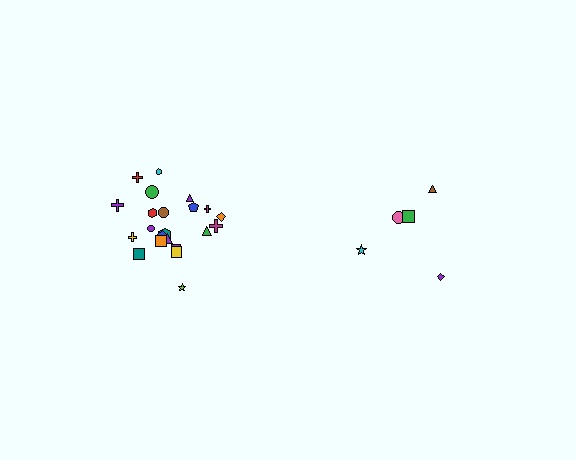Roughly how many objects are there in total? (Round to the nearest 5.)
Roughly 25 objects in total.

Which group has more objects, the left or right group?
The left group.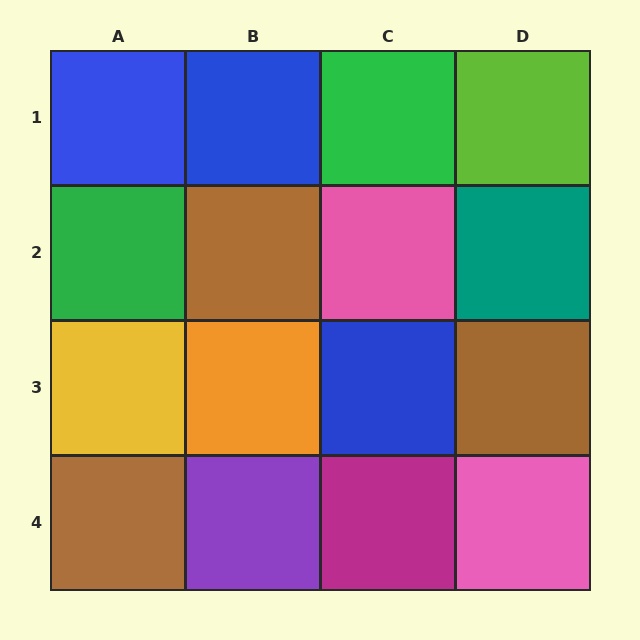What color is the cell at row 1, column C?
Green.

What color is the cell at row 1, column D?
Lime.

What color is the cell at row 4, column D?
Pink.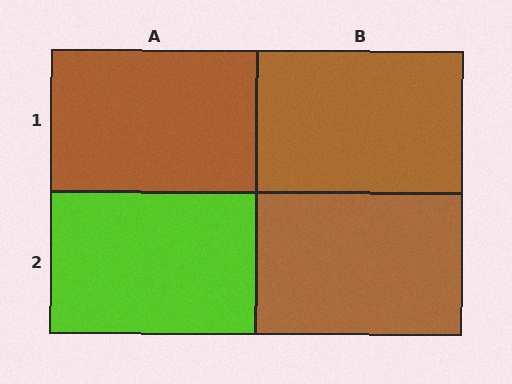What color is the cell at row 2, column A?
Lime.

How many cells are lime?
1 cell is lime.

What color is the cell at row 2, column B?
Brown.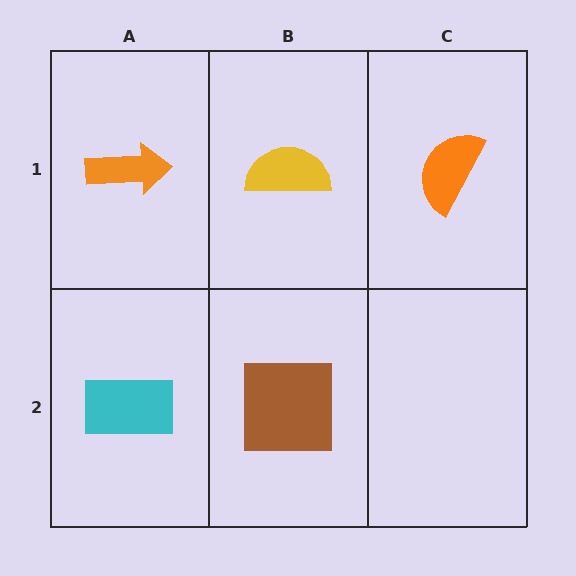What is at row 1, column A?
An orange arrow.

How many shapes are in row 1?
3 shapes.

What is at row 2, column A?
A cyan rectangle.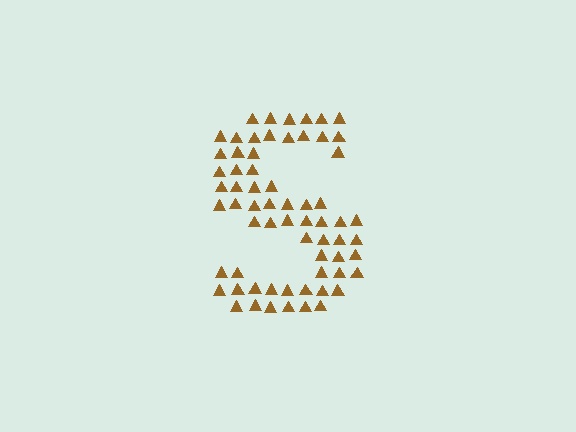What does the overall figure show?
The overall figure shows the letter S.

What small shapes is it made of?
It is made of small triangles.